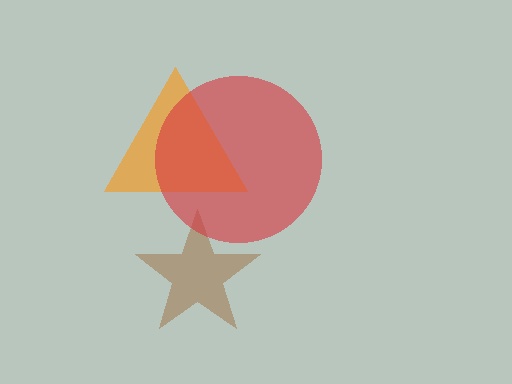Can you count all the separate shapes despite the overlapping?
Yes, there are 3 separate shapes.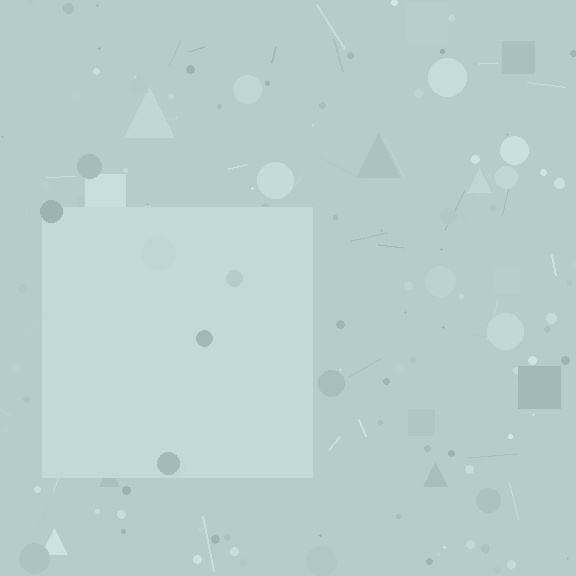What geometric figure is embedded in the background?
A square is embedded in the background.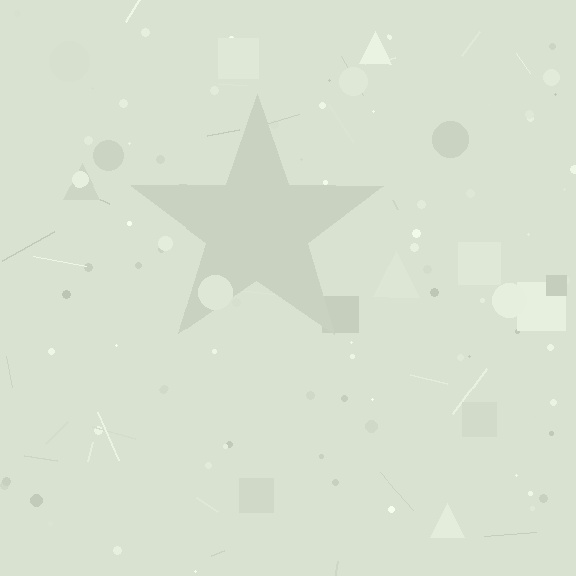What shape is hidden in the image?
A star is hidden in the image.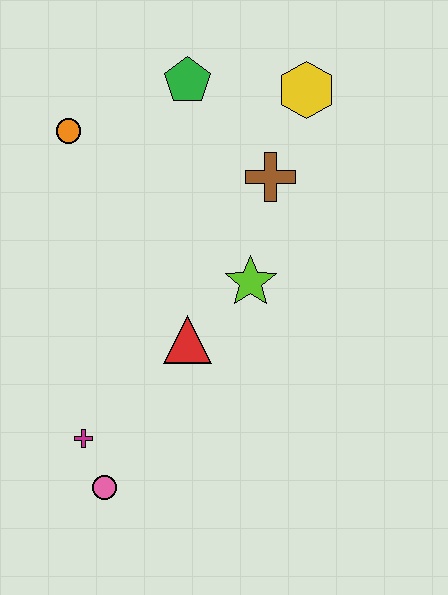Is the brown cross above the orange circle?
No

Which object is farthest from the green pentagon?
The pink circle is farthest from the green pentagon.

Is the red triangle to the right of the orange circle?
Yes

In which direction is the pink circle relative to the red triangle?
The pink circle is below the red triangle.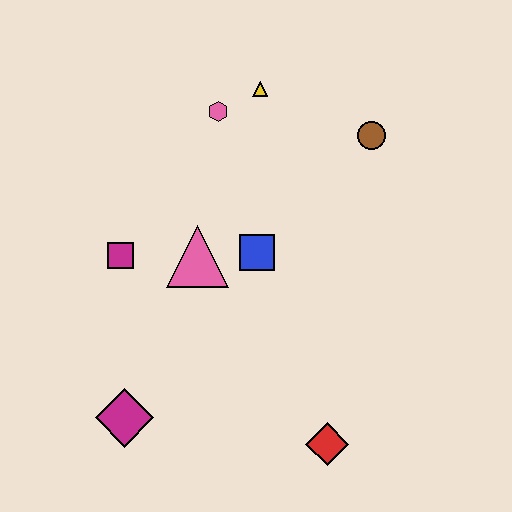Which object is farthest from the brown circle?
The magenta diamond is farthest from the brown circle.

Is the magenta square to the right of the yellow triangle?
No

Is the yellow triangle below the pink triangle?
No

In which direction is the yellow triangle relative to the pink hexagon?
The yellow triangle is to the right of the pink hexagon.